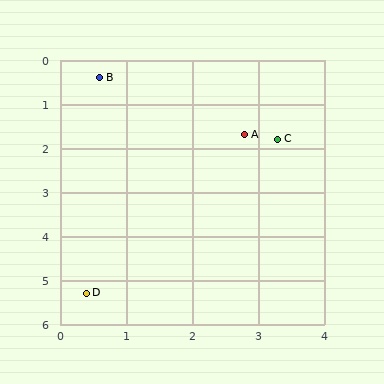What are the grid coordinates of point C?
Point C is at approximately (3.3, 1.8).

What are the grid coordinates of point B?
Point B is at approximately (0.6, 0.4).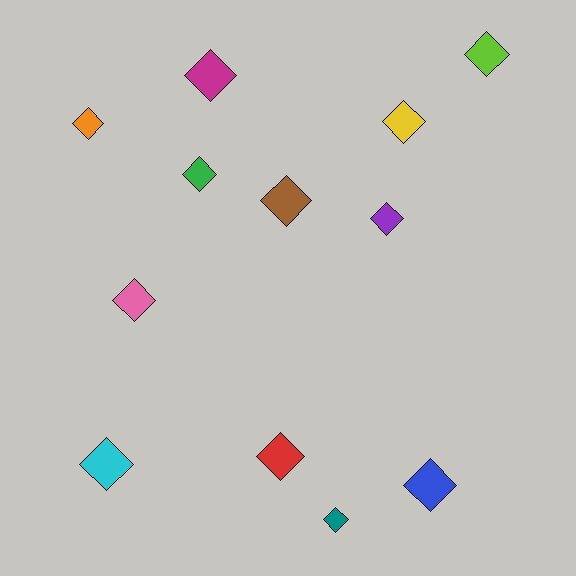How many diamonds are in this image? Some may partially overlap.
There are 12 diamonds.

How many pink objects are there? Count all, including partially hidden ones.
There is 1 pink object.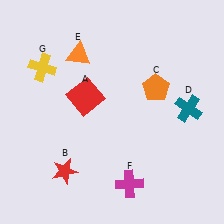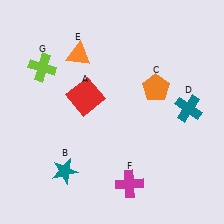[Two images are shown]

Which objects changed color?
B changed from red to teal. G changed from yellow to lime.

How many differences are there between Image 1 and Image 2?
There are 2 differences between the two images.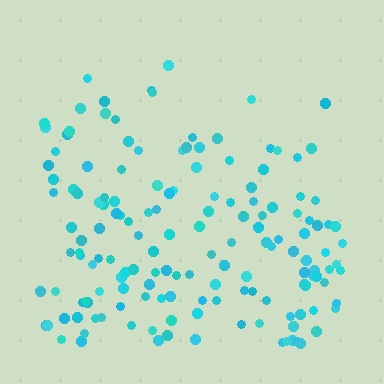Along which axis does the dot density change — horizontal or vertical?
Vertical.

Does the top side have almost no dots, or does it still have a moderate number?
Still a moderate number, just noticeably fewer than the bottom.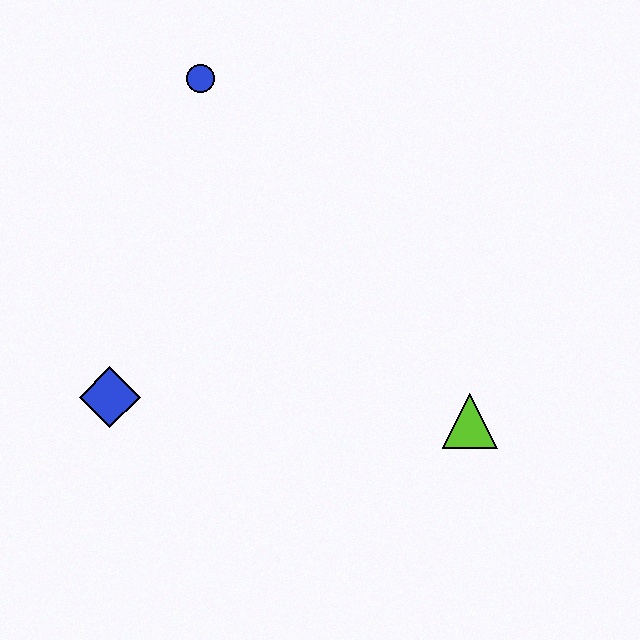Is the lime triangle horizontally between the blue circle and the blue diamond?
No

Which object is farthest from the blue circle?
The lime triangle is farthest from the blue circle.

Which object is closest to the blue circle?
The blue diamond is closest to the blue circle.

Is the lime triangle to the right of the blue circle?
Yes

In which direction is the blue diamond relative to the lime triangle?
The blue diamond is to the left of the lime triangle.